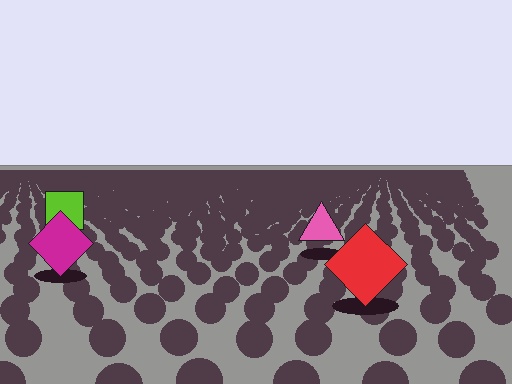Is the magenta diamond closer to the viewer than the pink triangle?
Yes. The magenta diamond is closer — you can tell from the texture gradient: the ground texture is coarser near it.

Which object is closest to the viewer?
The red diamond is closest. The texture marks near it are larger and more spread out.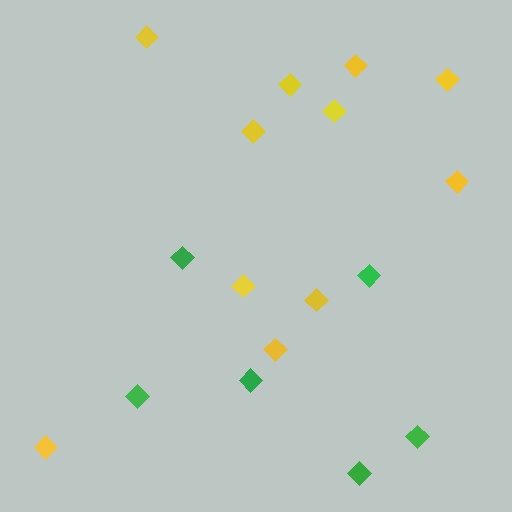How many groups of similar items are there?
There are 2 groups: one group of green diamonds (6) and one group of yellow diamonds (11).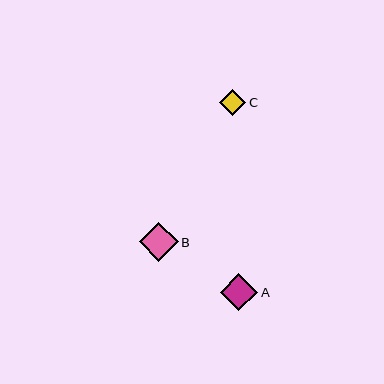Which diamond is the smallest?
Diamond C is the smallest with a size of approximately 26 pixels.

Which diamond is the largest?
Diamond B is the largest with a size of approximately 39 pixels.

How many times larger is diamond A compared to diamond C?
Diamond A is approximately 1.4 times the size of diamond C.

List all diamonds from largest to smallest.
From largest to smallest: B, A, C.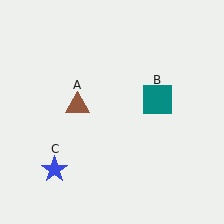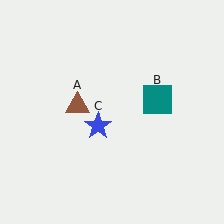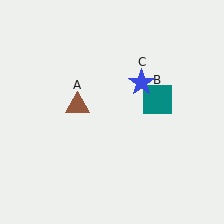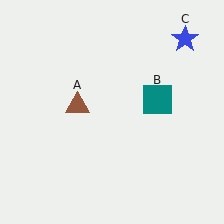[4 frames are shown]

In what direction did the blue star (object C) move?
The blue star (object C) moved up and to the right.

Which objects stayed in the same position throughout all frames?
Brown triangle (object A) and teal square (object B) remained stationary.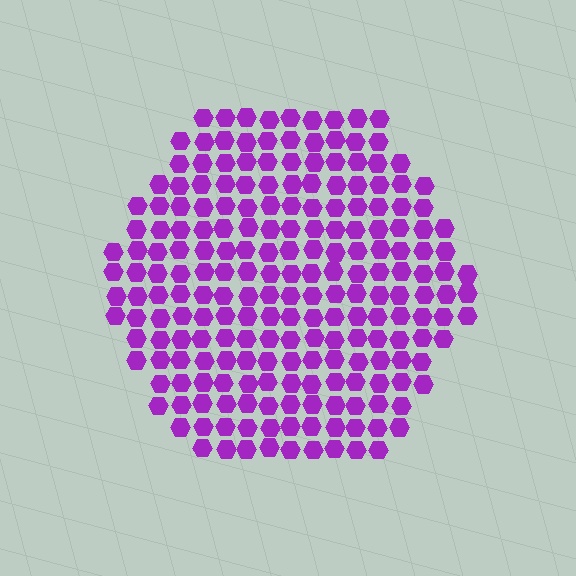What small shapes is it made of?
It is made of small hexagons.